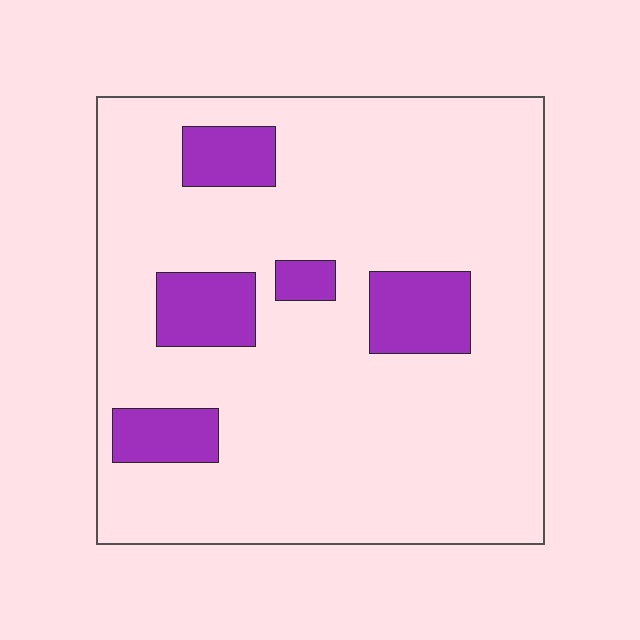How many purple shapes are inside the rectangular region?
5.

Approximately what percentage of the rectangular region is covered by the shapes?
Approximately 15%.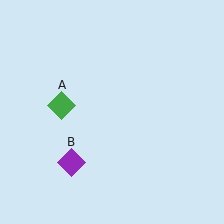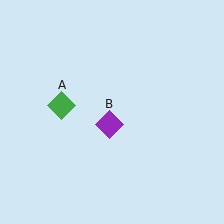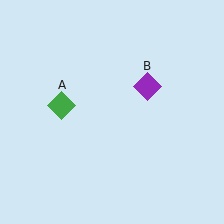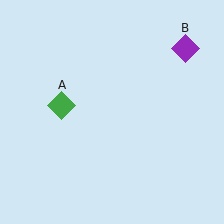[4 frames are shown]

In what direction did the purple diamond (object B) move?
The purple diamond (object B) moved up and to the right.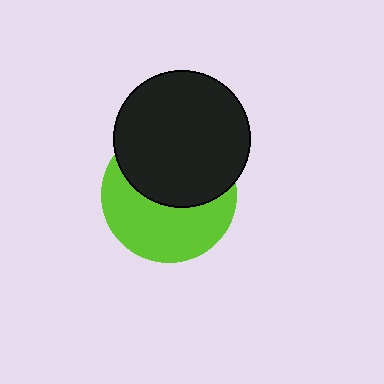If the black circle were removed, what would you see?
You would see the complete lime circle.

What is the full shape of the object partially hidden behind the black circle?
The partially hidden object is a lime circle.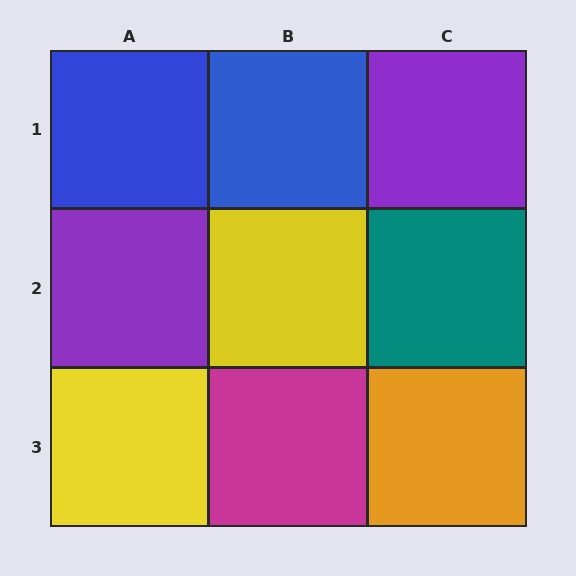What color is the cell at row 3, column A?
Yellow.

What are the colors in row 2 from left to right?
Purple, yellow, teal.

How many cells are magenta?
1 cell is magenta.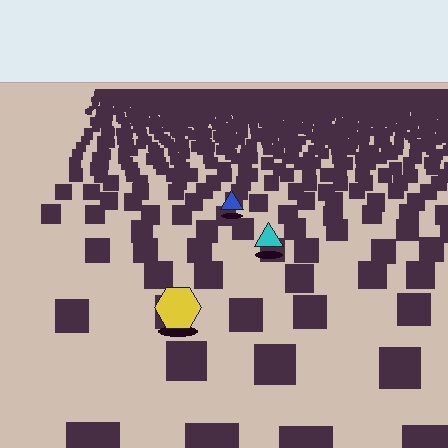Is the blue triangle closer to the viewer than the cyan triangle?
No. The cyan triangle is closer — you can tell from the texture gradient: the ground texture is coarser near it.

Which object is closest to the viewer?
The yellow hexagon is closest. The texture marks near it are larger and more spread out.